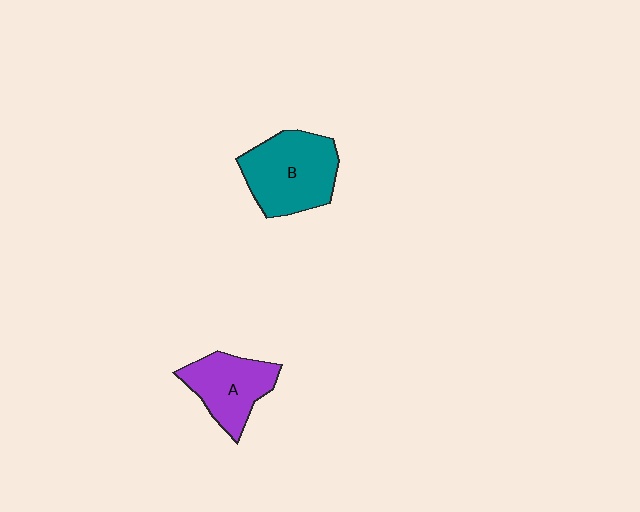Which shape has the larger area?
Shape B (teal).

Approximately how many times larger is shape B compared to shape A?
Approximately 1.3 times.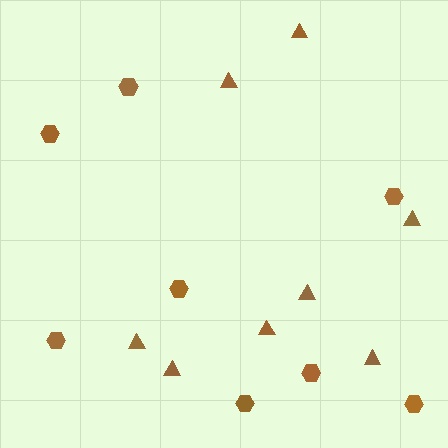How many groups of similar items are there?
There are 2 groups: one group of triangles (8) and one group of hexagons (8).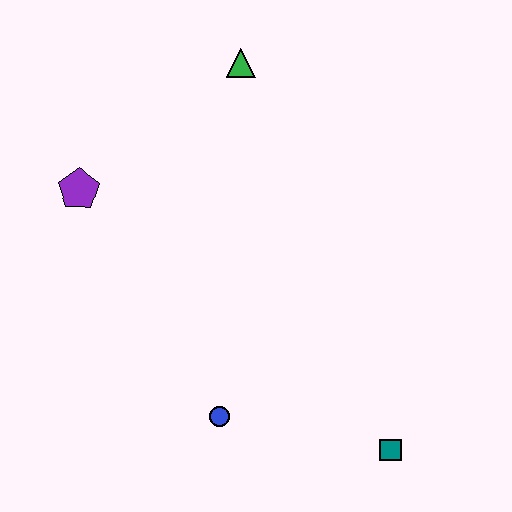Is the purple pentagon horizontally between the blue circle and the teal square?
No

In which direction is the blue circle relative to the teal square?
The blue circle is to the left of the teal square.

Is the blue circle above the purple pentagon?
No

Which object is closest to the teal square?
The blue circle is closest to the teal square.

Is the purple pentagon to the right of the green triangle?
No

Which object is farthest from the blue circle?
The green triangle is farthest from the blue circle.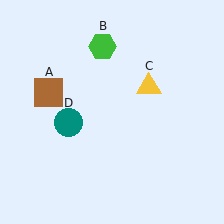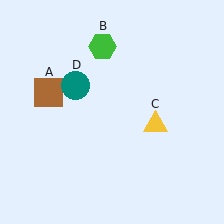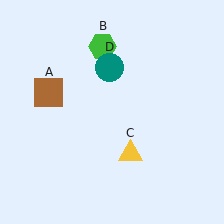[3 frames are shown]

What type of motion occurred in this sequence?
The yellow triangle (object C), teal circle (object D) rotated clockwise around the center of the scene.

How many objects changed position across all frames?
2 objects changed position: yellow triangle (object C), teal circle (object D).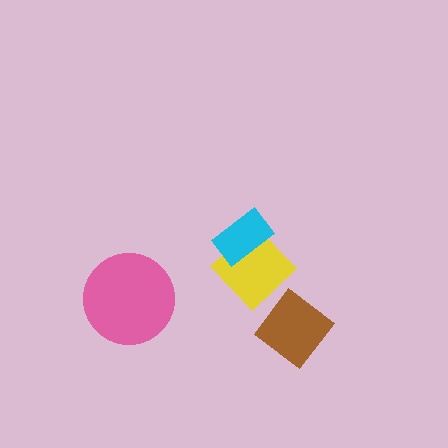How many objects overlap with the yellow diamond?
1 object overlaps with the yellow diamond.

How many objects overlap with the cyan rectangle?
1 object overlaps with the cyan rectangle.